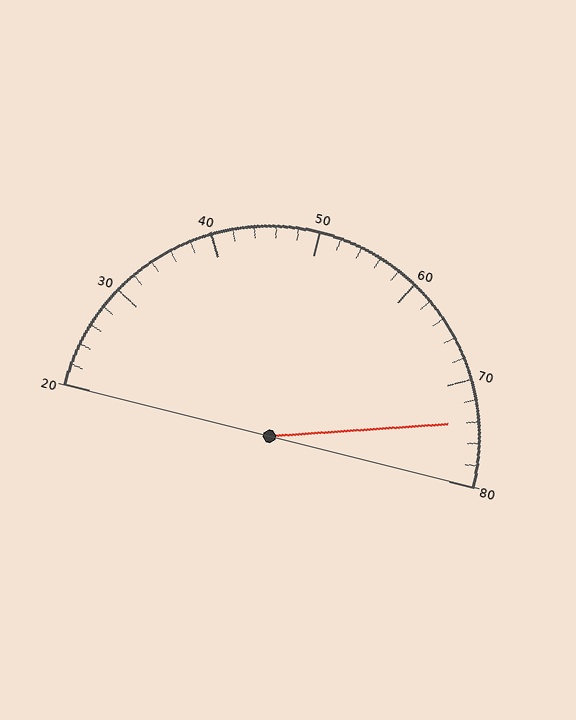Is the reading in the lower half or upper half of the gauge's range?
The reading is in the upper half of the range (20 to 80).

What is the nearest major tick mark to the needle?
The nearest major tick mark is 70.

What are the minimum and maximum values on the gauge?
The gauge ranges from 20 to 80.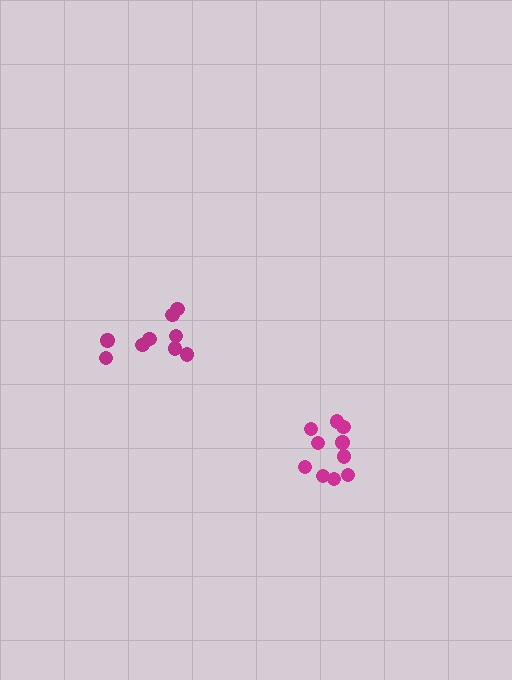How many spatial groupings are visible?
There are 2 spatial groupings.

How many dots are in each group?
Group 1: 10 dots, Group 2: 9 dots (19 total).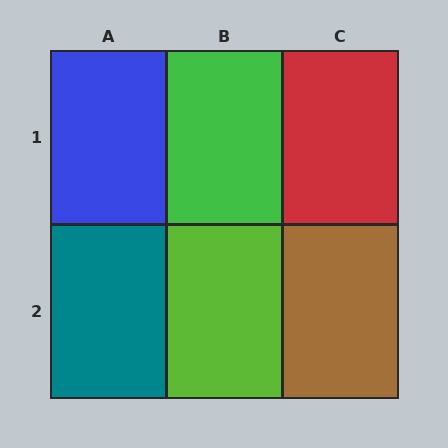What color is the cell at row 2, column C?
Brown.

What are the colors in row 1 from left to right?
Blue, green, red.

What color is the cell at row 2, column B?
Lime.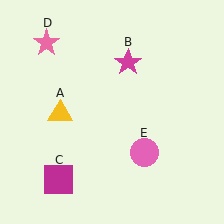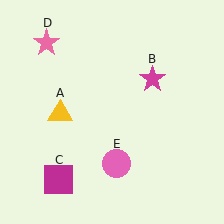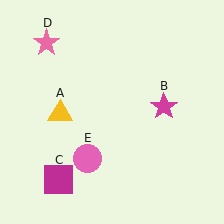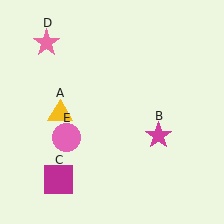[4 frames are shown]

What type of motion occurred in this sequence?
The magenta star (object B), pink circle (object E) rotated clockwise around the center of the scene.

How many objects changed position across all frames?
2 objects changed position: magenta star (object B), pink circle (object E).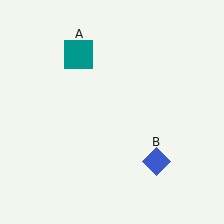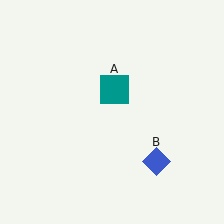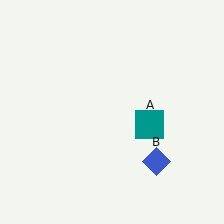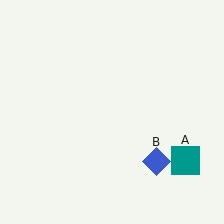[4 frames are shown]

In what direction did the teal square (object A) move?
The teal square (object A) moved down and to the right.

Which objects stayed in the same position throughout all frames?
Blue diamond (object B) remained stationary.